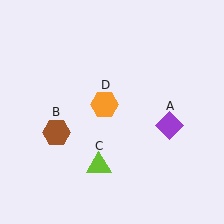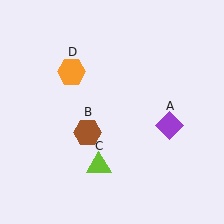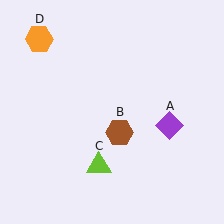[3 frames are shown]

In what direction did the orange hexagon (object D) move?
The orange hexagon (object D) moved up and to the left.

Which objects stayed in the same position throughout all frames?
Purple diamond (object A) and lime triangle (object C) remained stationary.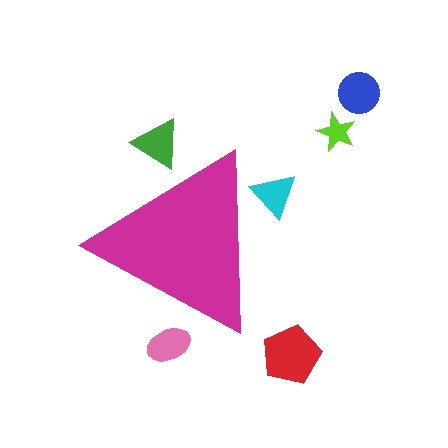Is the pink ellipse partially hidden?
Yes, the pink ellipse is partially hidden behind the magenta triangle.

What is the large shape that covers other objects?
A magenta triangle.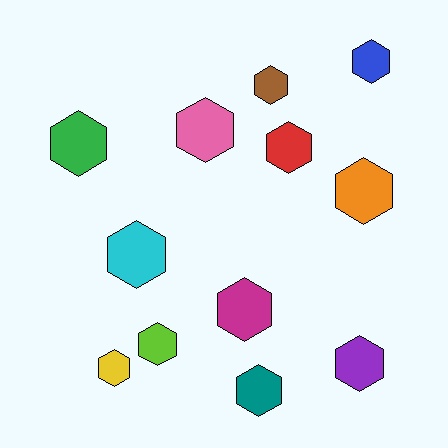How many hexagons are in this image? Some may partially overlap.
There are 12 hexagons.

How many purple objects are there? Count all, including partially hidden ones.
There is 1 purple object.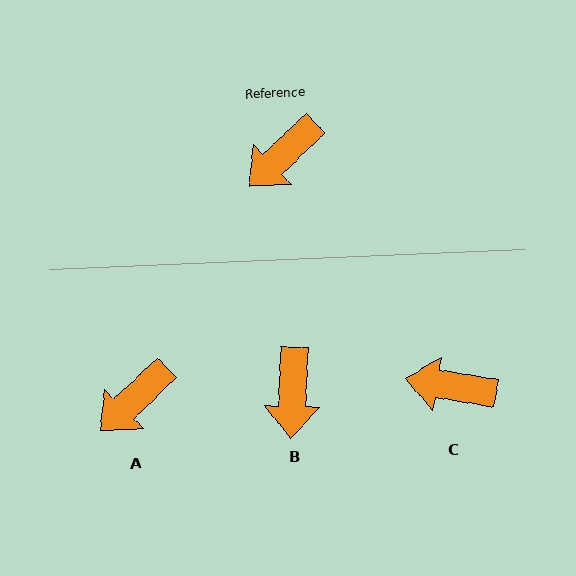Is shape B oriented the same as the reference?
No, it is off by about 44 degrees.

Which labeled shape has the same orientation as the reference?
A.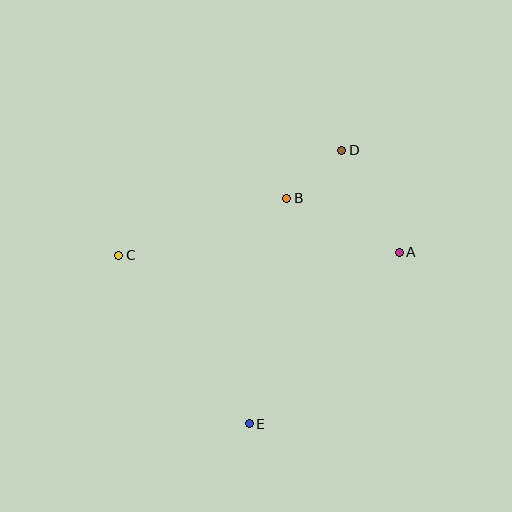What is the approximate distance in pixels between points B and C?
The distance between B and C is approximately 177 pixels.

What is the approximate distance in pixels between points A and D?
The distance between A and D is approximately 117 pixels.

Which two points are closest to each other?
Points B and D are closest to each other.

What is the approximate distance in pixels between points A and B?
The distance between A and B is approximately 125 pixels.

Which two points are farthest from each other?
Points D and E are farthest from each other.